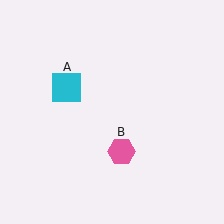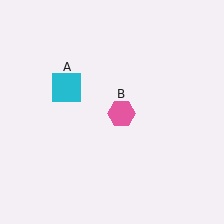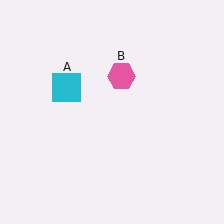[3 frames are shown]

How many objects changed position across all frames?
1 object changed position: pink hexagon (object B).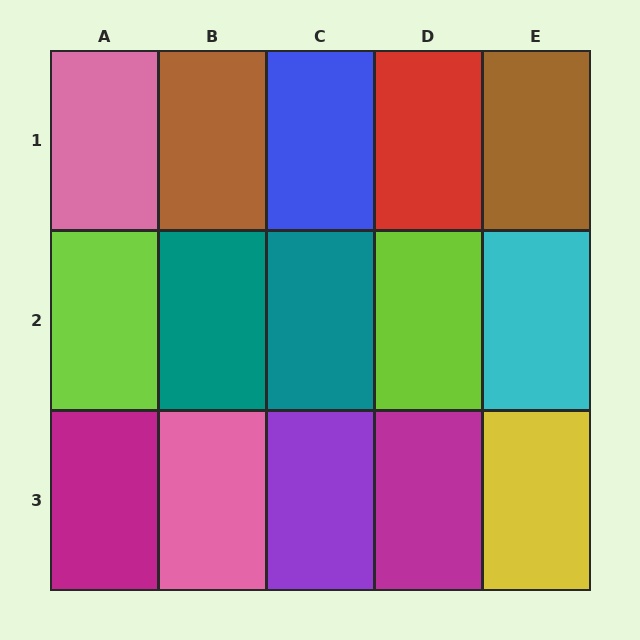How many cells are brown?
2 cells are brown.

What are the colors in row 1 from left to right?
Pink, brown, blue, red, brown.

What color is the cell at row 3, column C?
Purple.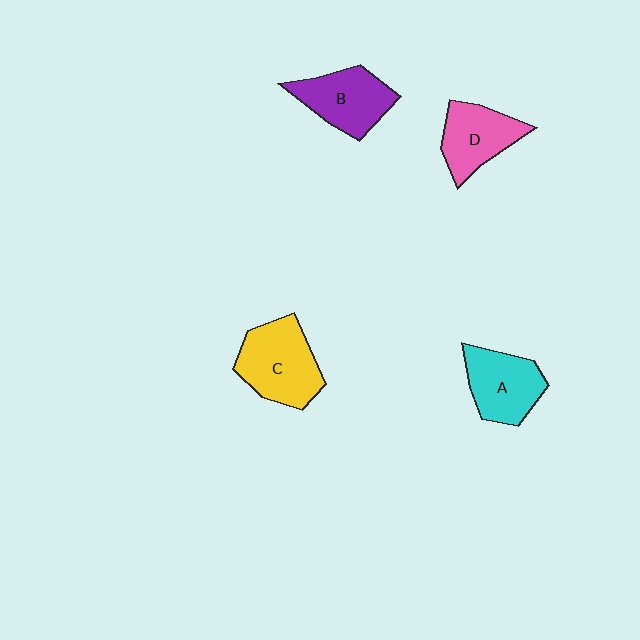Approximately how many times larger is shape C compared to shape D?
Approximately 1.3 times.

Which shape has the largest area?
Shape C (yellow).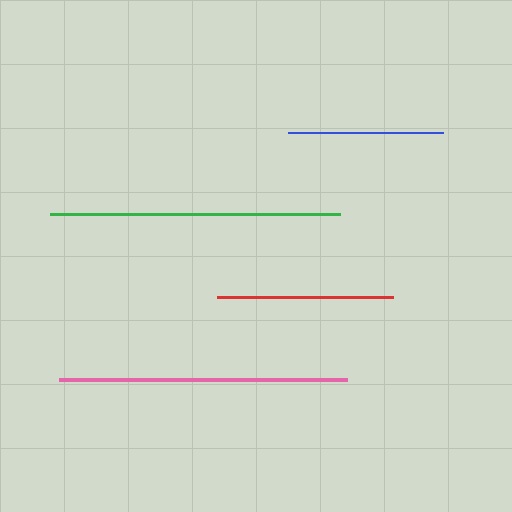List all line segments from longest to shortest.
From longest to shortest: green, pink, red, blue.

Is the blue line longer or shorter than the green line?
The green line is longer than the blue line.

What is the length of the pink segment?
The pink segment is approximately 288 pixels long.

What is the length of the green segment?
The green segment is approximately 290 pixels long.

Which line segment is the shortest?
The blue line is the shortest at approximately 156 pixels.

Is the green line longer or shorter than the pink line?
The green line is longer than the pink line.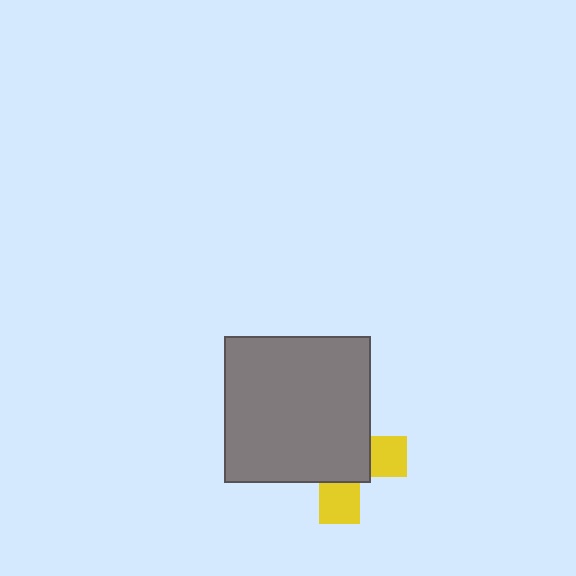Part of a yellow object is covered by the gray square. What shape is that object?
It is a cross.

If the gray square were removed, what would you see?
You would see the complete yellow cross.